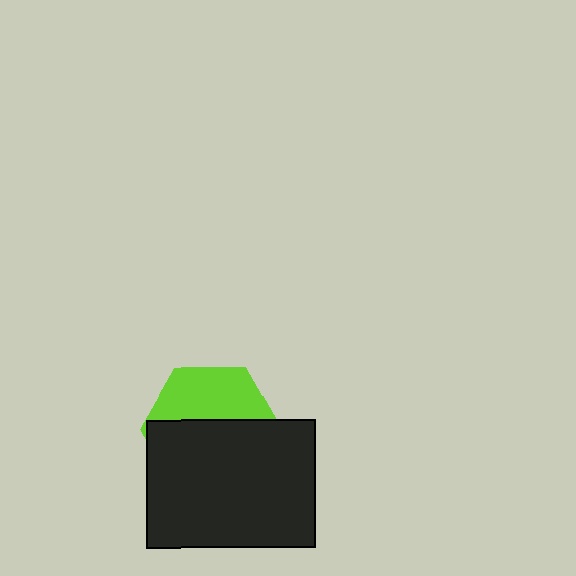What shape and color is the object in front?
The object in front is a black rectangle.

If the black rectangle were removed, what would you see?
You would see the complete lime hexagon.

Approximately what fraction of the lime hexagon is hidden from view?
Roughly 59% of the lime hexagon is hidden behind the black rectangle.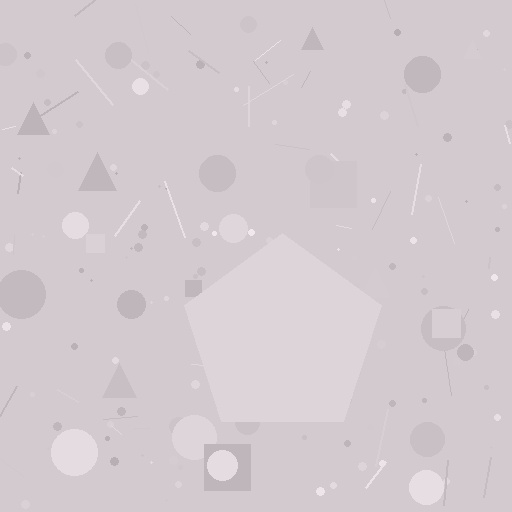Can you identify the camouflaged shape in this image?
The camouflaged shape is a pentagon.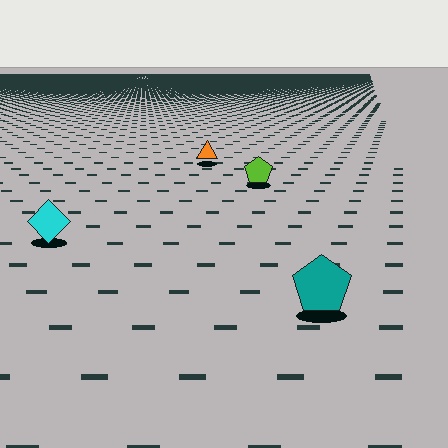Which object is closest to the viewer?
The teal pentagon is closest. The texture marks near it are larger and more spread out.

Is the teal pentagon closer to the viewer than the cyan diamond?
Yes. The teal pentagon is closer — you can tell from the texture gradient: the ground texture is coarser near it.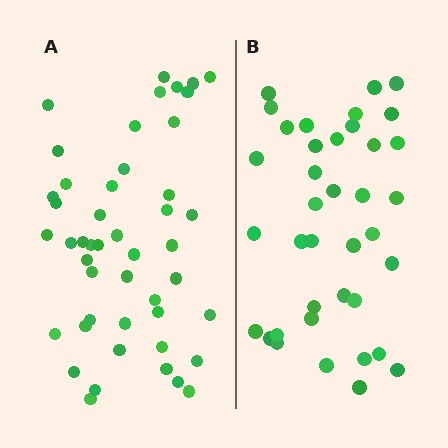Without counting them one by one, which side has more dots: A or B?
Region A (the left region) has more dots.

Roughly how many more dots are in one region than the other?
Region A has roughly 8 or so more dots than region B.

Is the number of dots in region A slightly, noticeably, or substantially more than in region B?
Region A has only slightly more — the two regions are fairly close. The ratio is roughly 1.2 to 1.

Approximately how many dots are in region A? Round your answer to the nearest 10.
About 50 dots. (The exact count is 47, which rounds to 50.)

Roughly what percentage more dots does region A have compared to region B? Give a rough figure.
About 25% more.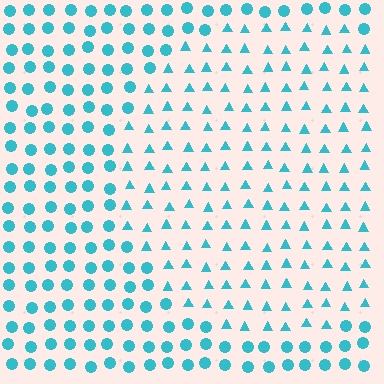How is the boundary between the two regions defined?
The boundary is defined by a change in element shape: triangles inside vs. circles outside. All elements share the same color and spacing.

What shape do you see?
I see a circle.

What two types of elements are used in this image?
The image uses triangles inside the circle region and circles outside it.